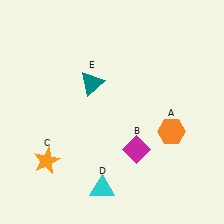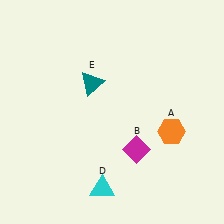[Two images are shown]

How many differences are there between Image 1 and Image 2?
There is 1 difference between the two images.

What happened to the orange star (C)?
The orange star (C) was removed in Image 2. It was in the bottom-left area of Image 1.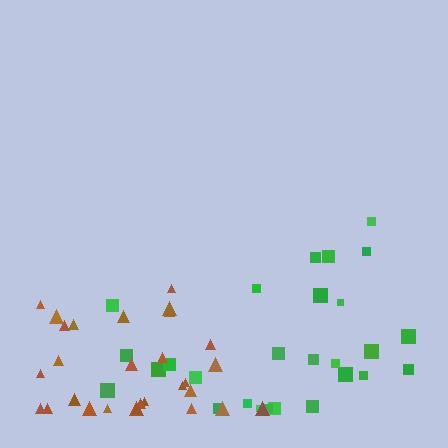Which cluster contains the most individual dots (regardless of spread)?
Brown (29).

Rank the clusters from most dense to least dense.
brown, green.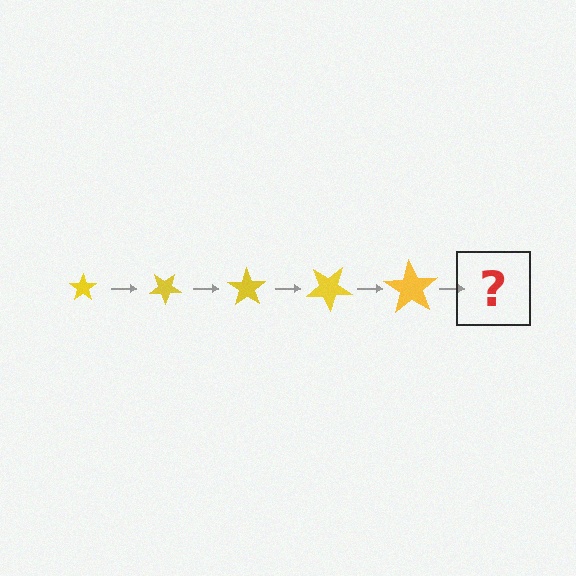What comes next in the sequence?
The next element should be a star, larger than the previous one and rotated 175 degrees from the start.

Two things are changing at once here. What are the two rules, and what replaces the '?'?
The two rules are that the star grows larger each step and it rotates 35 degrees each step. The '?' should be a star, larger than the previous one and rotated 175 degrees from the start.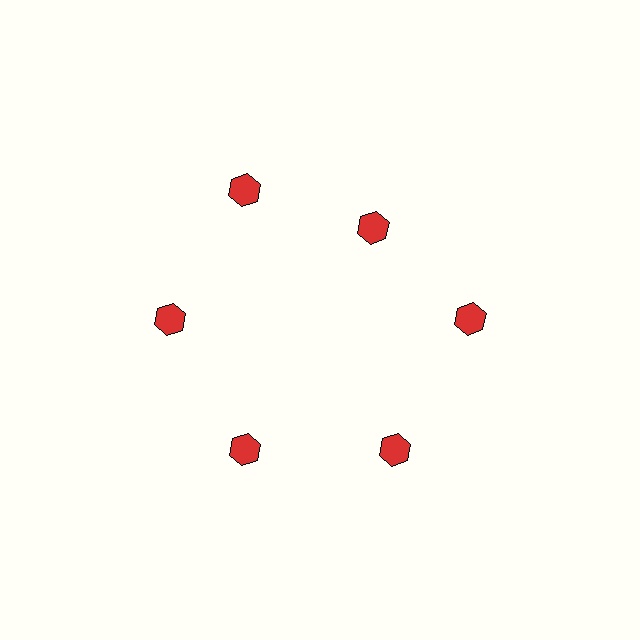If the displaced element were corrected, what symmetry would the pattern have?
It would have 6-fold rotational symmetry — the pattern would map onto itself every 60 degrees.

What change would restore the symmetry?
The symmetry would be restored by moving it outward, back onto the ring so that all 6 hexagons sit at equal angles and equal distance from the center.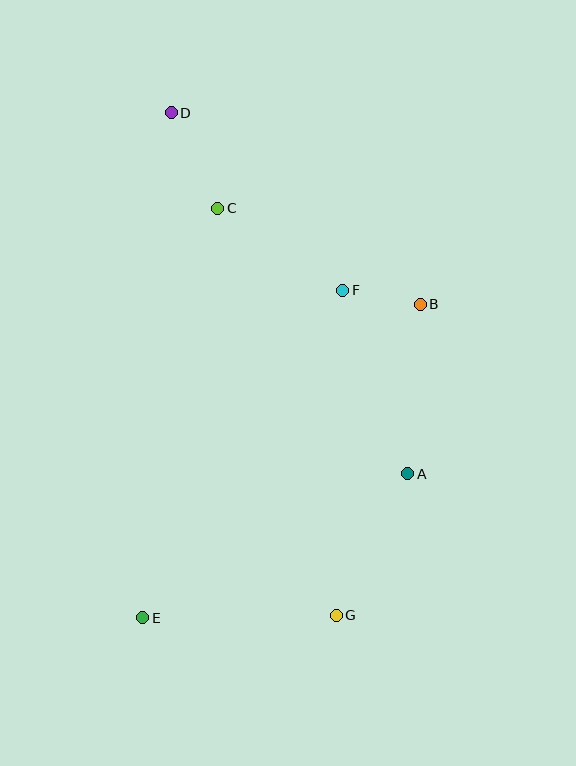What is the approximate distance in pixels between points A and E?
The distance between A and E is approximately 302 pixels.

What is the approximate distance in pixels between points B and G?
The distance between B and G is approximately 322 pixels.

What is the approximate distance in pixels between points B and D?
The distance between B and D is approximately 314 pixels.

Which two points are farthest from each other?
Points D and G are farthest from each other.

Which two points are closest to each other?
Points B and F are closest to each other.